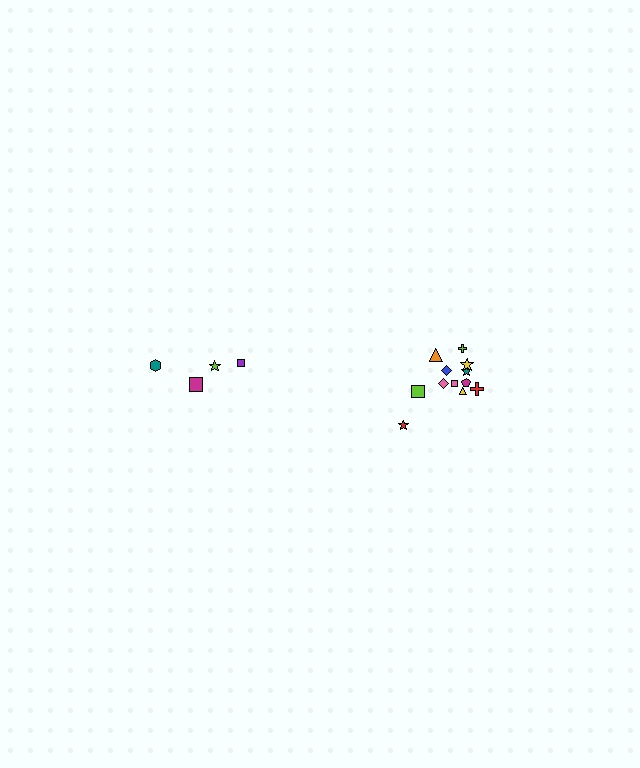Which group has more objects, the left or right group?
The right group.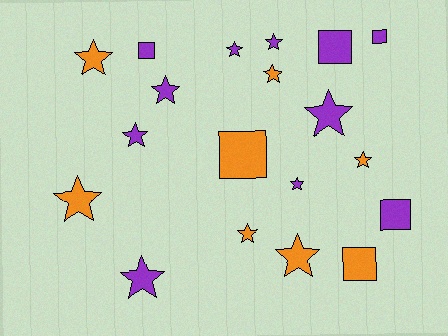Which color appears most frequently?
Purple, with 11 objects.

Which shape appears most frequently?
Star, with 13 objects.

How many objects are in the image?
There are 19 objects.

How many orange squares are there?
There are 2 orange squares.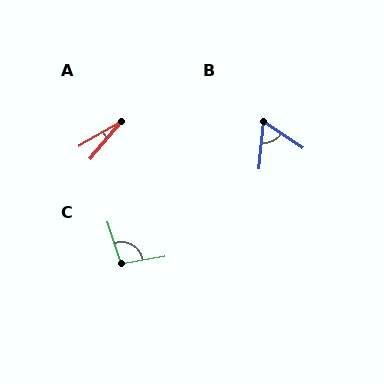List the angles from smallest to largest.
A (19°), B (61°), C (98°).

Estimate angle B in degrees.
Approximately 61 degrees.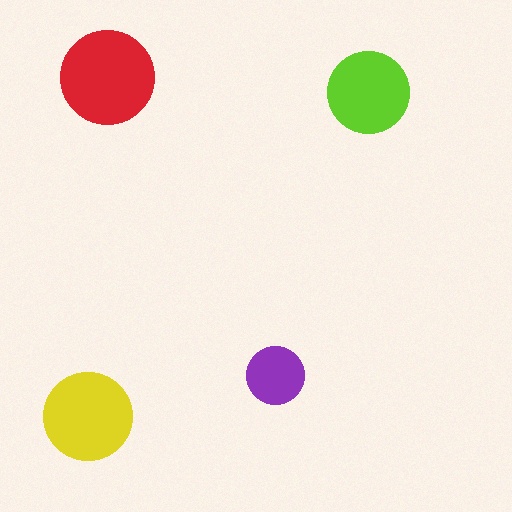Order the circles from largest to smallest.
the red one, the yellow one, the lime one, the purple one.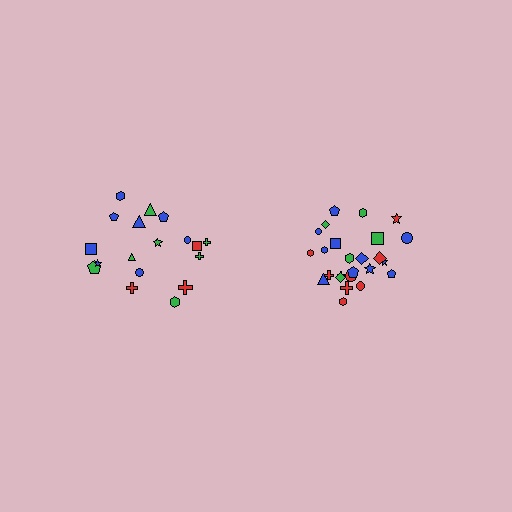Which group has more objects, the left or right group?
The right group.